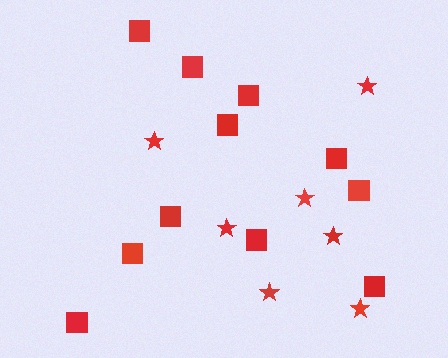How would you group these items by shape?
There are 2 groups: one group of squares (11) and one group of stars (7).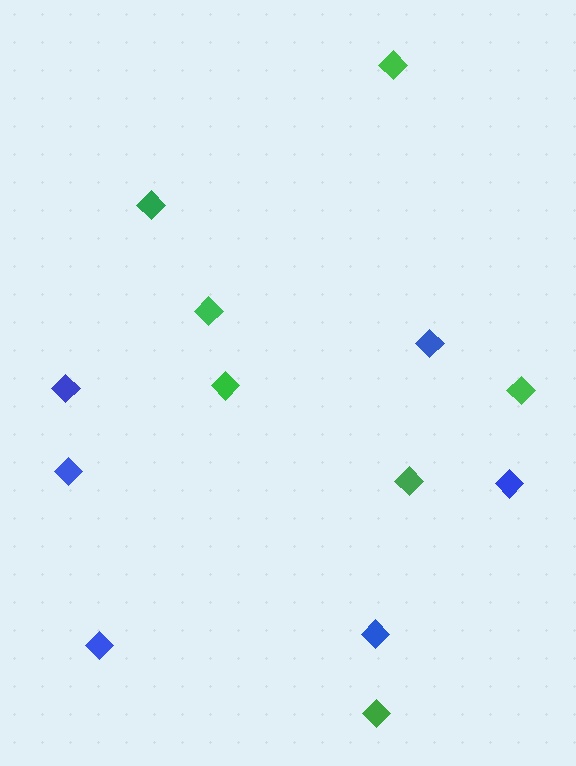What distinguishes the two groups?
There are 2 groups: one group of blue diamonds (6) and one group of green diamonds (7).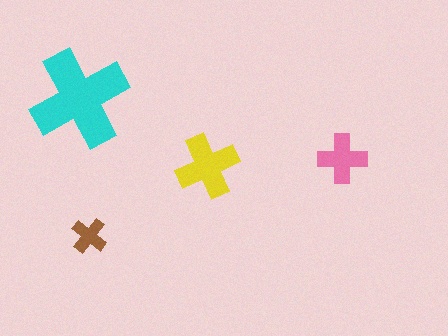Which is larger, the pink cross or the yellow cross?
The yellow one.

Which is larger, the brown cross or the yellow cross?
The yellow one.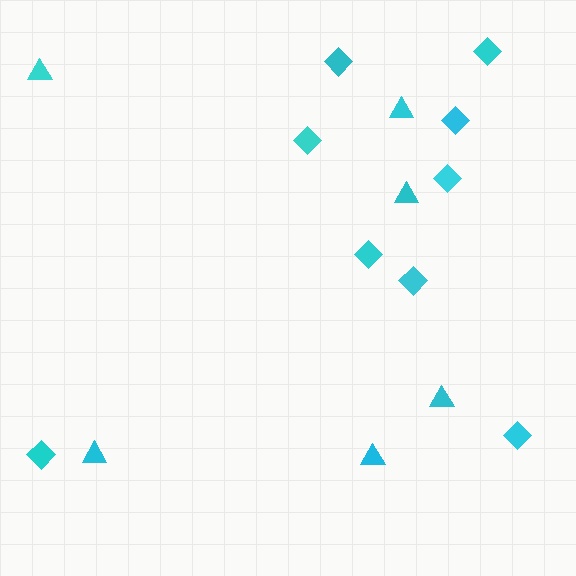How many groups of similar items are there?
There are 2 groups: one group of diamonds (9) and one group of triangles (6).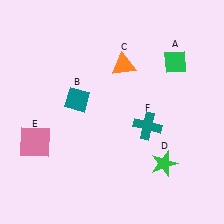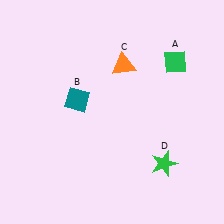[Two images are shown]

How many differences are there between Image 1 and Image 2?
There are 2 differences between the two images.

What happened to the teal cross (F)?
The teal cross (F) was removed in Image 2. It was in the bottom-right area of Image 1.